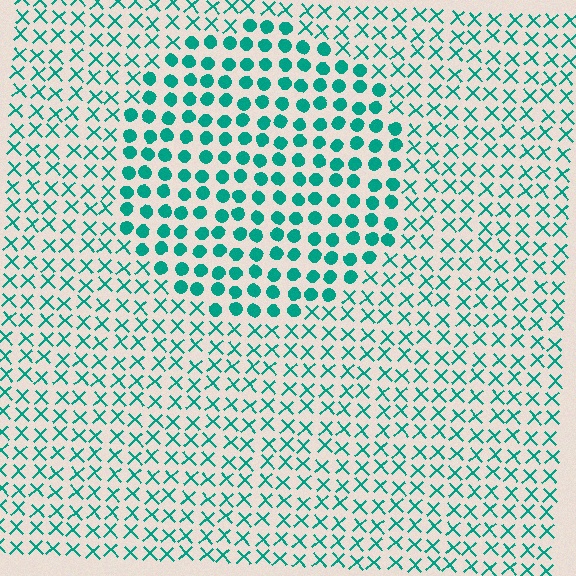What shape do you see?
I see a circle.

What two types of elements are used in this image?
The image uses circles inside the circle region and X marks outside it.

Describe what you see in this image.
The image is filled with small teal elements arranged in a uniform grid. A circle-shaped region contains circles, while the surrounding area contains X marks. The boundary is defined purely by the change in element shape.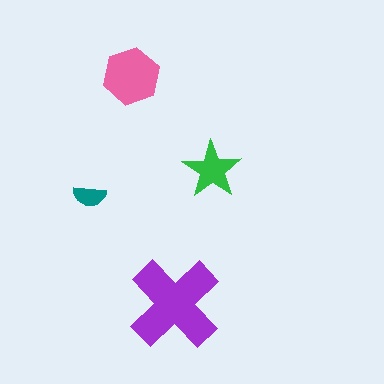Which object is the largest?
The purple cross.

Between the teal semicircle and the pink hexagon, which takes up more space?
The pink hexagon.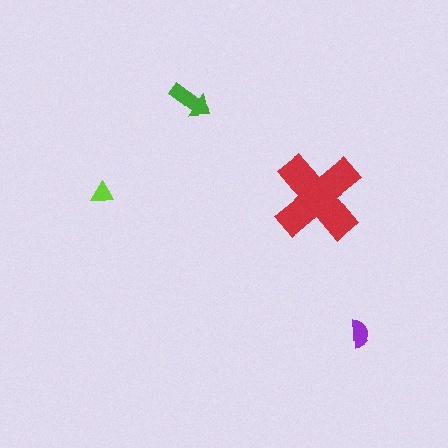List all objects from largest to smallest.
The red cross, the green arrow, the purple semicircle, the lime triangle.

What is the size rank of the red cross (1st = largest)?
1st.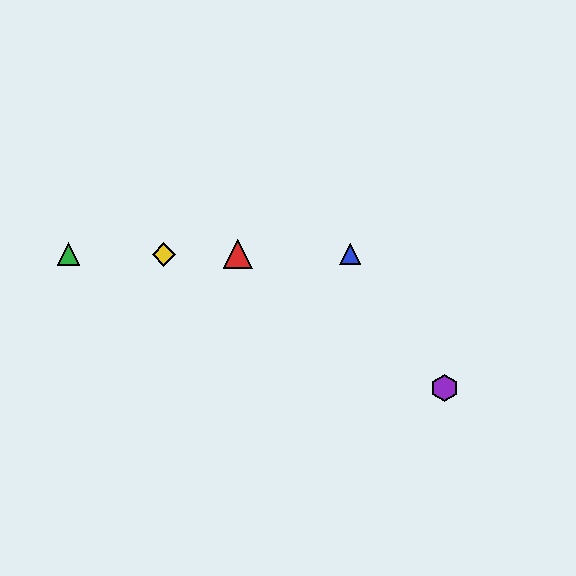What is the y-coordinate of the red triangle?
The red triangle is at y≈254.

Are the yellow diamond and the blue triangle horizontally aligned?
Yes, both are at y≈254.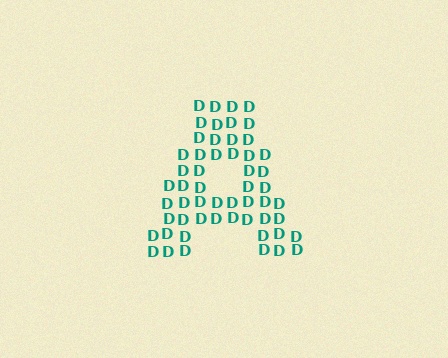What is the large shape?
The large shape is the letter A.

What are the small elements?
The small elements are letter D's.